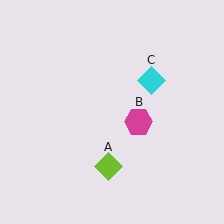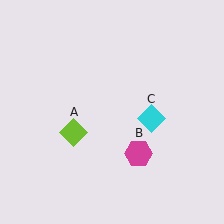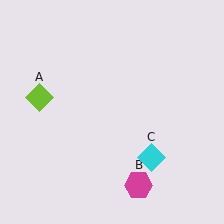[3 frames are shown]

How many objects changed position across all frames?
3 objects changed position: lime diamond (object A), magenta hexagon (object B), cyan diamond (object C).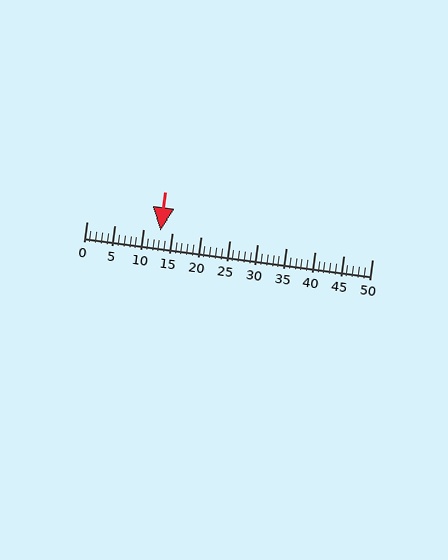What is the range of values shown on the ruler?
The ruler shows values from 0 to 50.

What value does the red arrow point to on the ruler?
The red arrow points to approximately 13.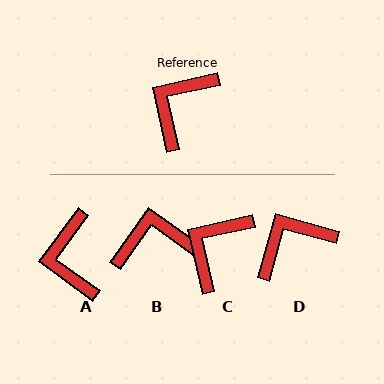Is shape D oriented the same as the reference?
No, it is off by about 28 degrees.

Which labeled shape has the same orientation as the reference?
C.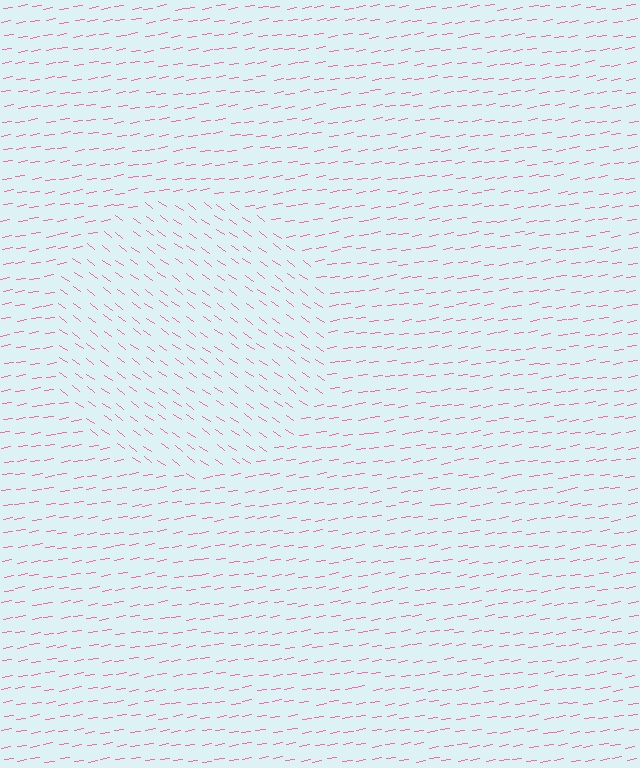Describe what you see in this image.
The image is filled with small pink line segments. A circle region in the image has lines oriented differently from the surrounding lines, creating a visible texture boundary.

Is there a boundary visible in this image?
Yes, there is a texture boundary formed by a change in line orientation.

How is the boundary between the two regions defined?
The boundary is defined purely by a change in line orientation (approximately 45 degrees difference). All lines are the same color and thickness.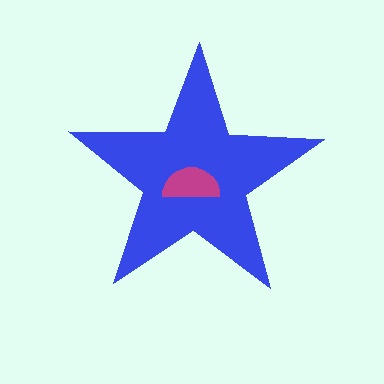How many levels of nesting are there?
2.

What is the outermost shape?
The blue star.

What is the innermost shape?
The magenta semicircle.